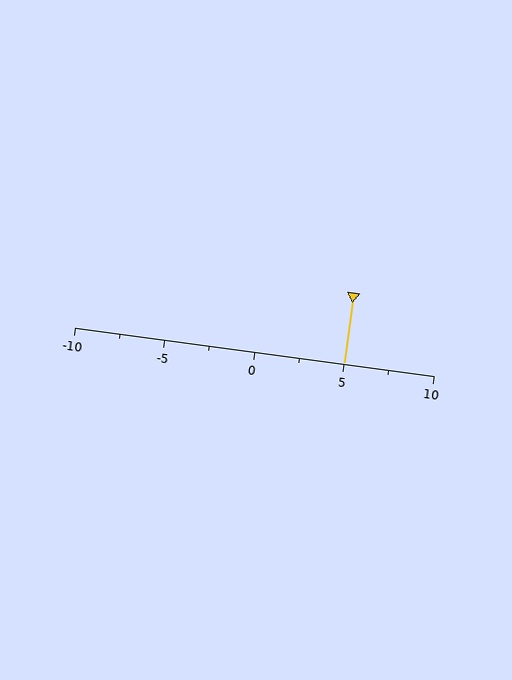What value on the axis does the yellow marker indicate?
The marker indicates approximately 5.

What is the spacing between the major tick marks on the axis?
The major ticks are spaced 5 apart.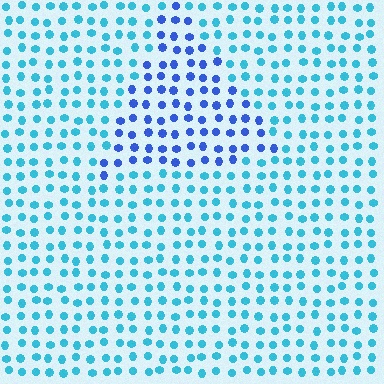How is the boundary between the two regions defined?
The boundary is defined purely by a slight shift in hue (about 37 degrees). Spacing, size, and orientation are identical on both sides.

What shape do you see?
I see a triangle.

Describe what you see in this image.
The image is filled with small cyan elements in a uniform arrangement. A triangle-shaped region is visible where the elements are tinted to a slightly different hue, forming a subtle color boundary.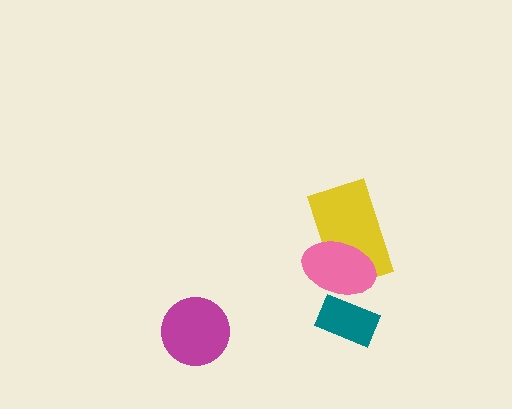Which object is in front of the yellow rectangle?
The pink ellipse is in front of the yellow rectangle.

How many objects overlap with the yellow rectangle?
1 object overlaps with the yellow rectangle.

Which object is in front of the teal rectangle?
The pink ellipse is in front of the teal rectangle.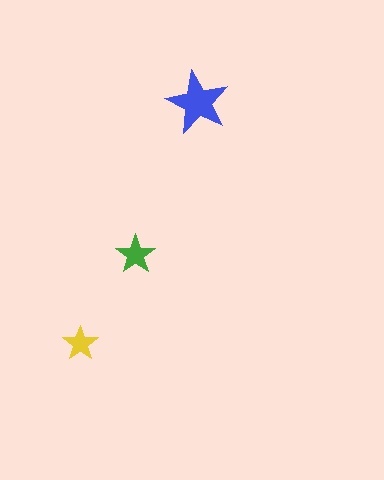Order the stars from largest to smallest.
the blue one, the green one, the yellow one.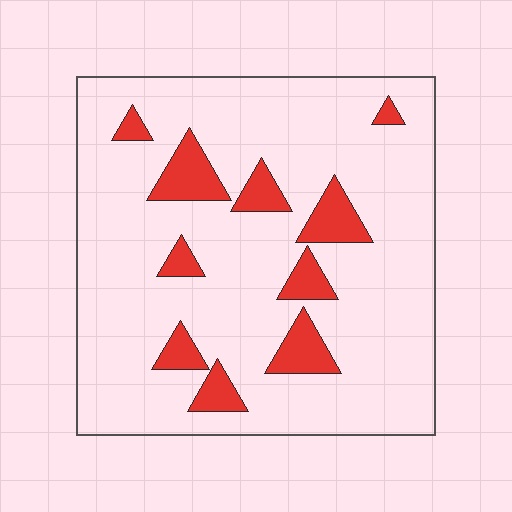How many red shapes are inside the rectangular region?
10.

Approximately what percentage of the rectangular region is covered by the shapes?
Approximately 15%.